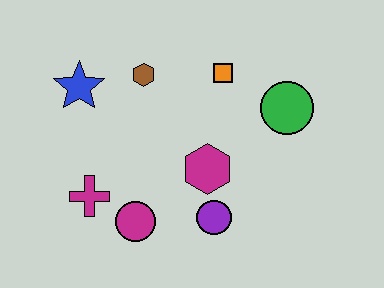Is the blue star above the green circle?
Yes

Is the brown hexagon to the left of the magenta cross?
No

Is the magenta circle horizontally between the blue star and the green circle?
Yes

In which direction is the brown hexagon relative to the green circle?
The brown hexagon is to the left of the green circle.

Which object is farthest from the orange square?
The magenta cross is farthest from the orange square.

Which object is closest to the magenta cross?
The magenta circle is closest to the magenta cross.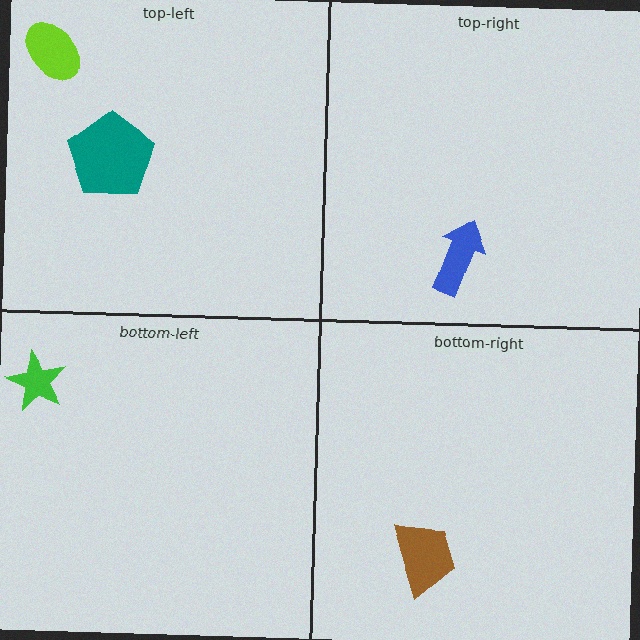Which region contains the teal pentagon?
The top-left region.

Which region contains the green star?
The bottom-left region.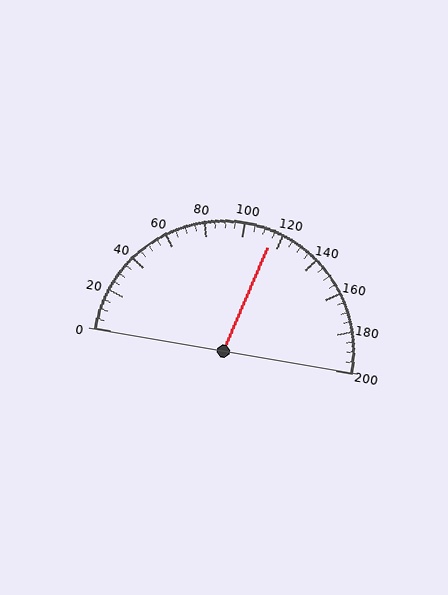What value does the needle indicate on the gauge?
The needle indicates approximately 115.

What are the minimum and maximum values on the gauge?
The gauge ranges from 0 to 200.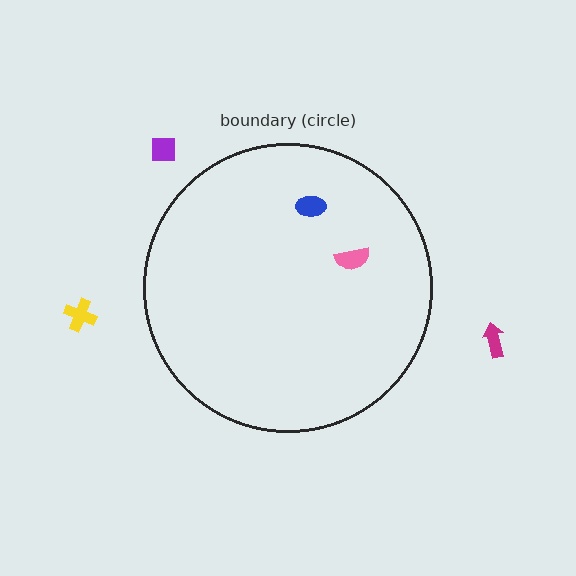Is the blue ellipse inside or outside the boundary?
Inside.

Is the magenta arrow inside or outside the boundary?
Outside.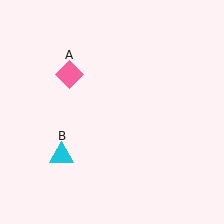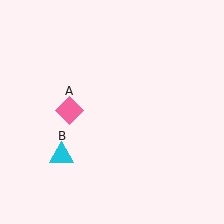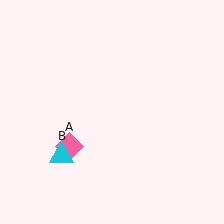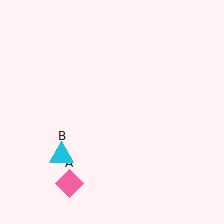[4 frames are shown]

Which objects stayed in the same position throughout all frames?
Cyan triangle (object B) remained stationary.